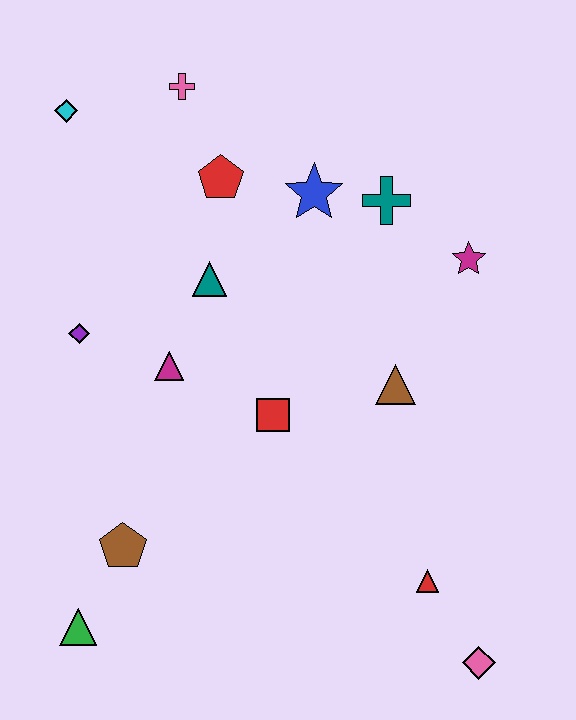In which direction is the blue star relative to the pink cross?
The blue star is to the right of the pink cross.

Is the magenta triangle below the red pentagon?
Yes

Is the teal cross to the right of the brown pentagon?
Yes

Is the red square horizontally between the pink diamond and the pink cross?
Yes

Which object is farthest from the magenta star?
The green triangle is farthest from the magenta star.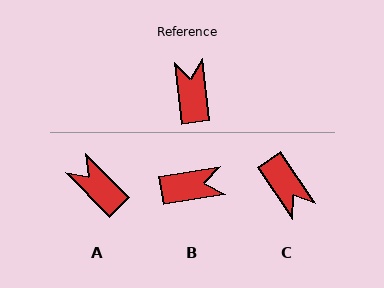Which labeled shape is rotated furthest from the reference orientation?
C, about 153 degrees away.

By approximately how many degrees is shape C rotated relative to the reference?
Approximately 153 degrees clockwise.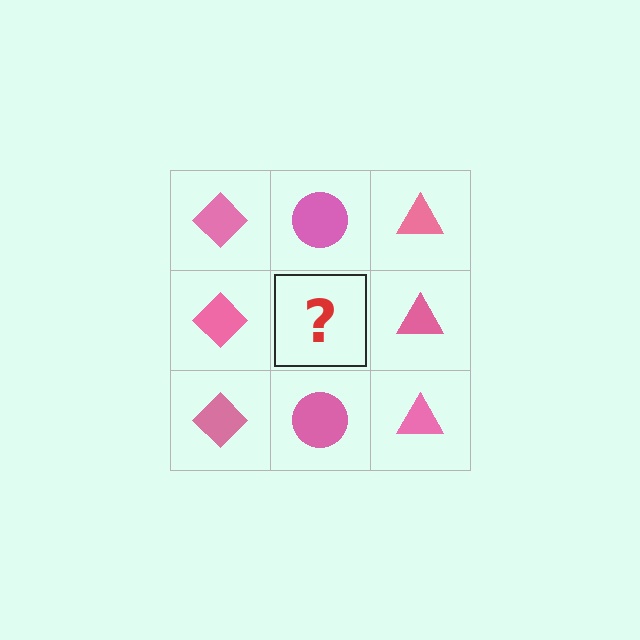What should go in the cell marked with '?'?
The missing cell should contain a pink circle.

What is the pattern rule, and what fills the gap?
The rule is that each column has a consistent shape. The gap should be filled with a pink circle.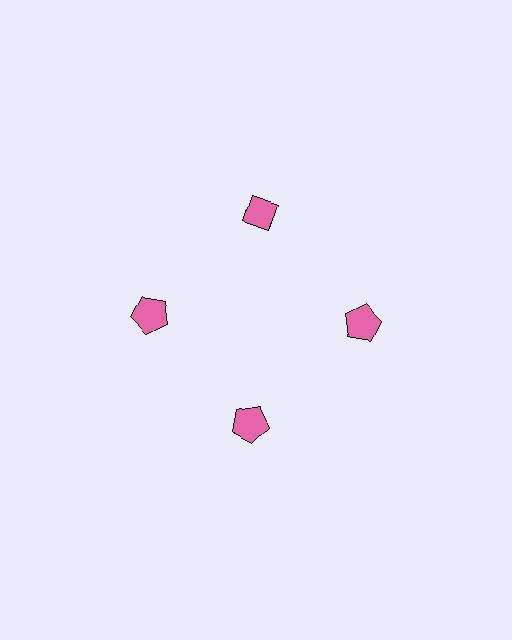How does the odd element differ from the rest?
It has a different shape: diamond instead of pentagon.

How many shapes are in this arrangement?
There are 4 shapes arranged in a ring pattern.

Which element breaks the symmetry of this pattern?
The pink diamond at roughly the 12 o'clock position breaks the symmetry. All other shapes are pink pentagons.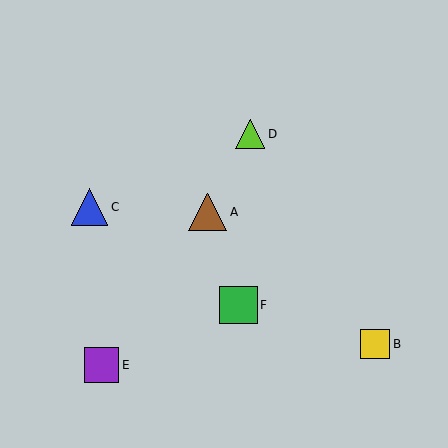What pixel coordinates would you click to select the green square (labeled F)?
Click at (238, 305) to select the green square F.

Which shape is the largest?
The brown triangle (labeled A) is the largest.